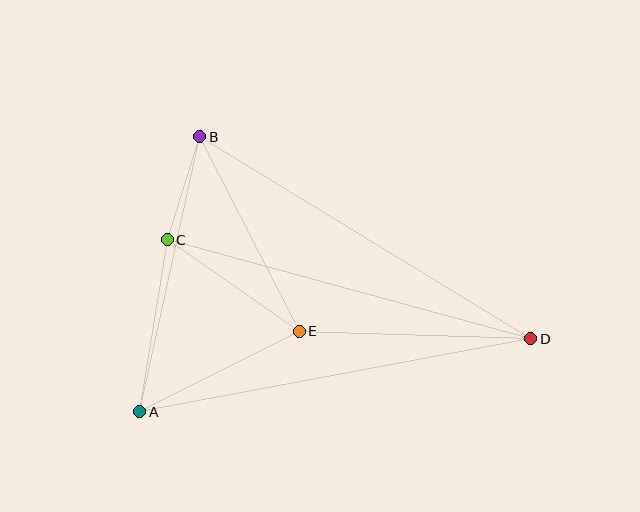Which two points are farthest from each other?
Points A and D are farthest from each other.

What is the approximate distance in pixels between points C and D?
The distance between C and D is approximately 377 pixels.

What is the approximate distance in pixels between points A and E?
The distance between A and E is approximately 178 pixels.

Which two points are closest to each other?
Points B and C are closest to each other.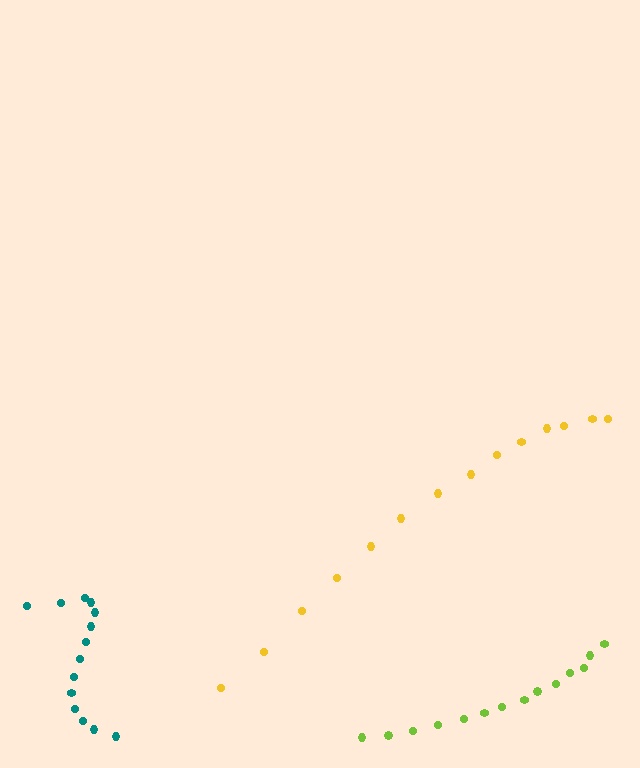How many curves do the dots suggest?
There are 3 distinct paths.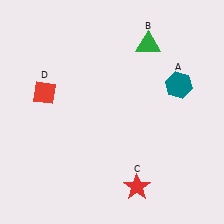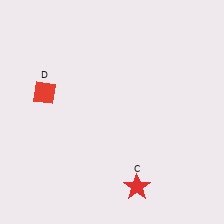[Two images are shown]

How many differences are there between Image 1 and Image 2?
There are 2 differences between the two images.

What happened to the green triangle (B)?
The green triangle (B) was removed in Image 2. It was in the top-right area of Image 1.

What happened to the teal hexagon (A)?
The teal hexagon (A) was removed in Image 2. It was in the top-right area of Image 1.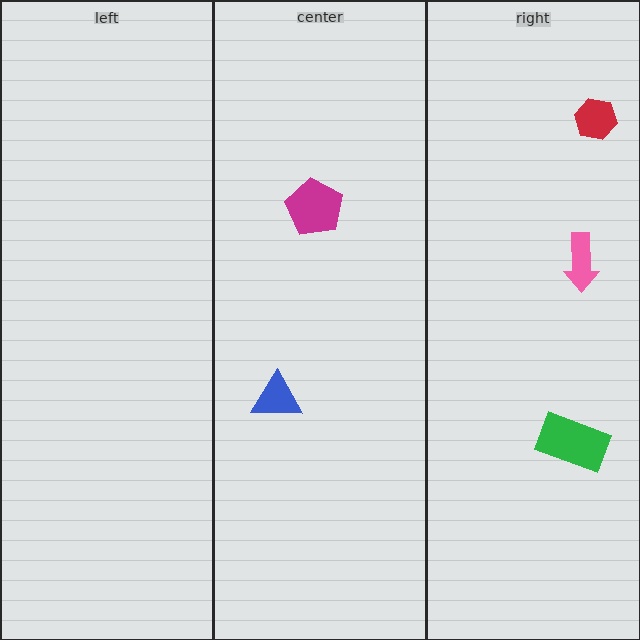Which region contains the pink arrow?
The right region.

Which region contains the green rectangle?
The right region.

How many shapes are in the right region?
3.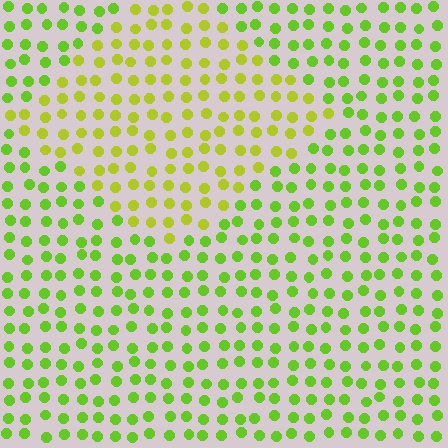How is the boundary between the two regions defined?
The boundary is defined purely by a slight shift in hue (about 28 degrees). Spacing, size, and orientation are identical on both sides.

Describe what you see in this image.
The image is filled with small lime elements in a uniform arrangement. A diamond-shaped region is visible where the elements are tinted to a slightly different hue, forming a subtle color boundary.